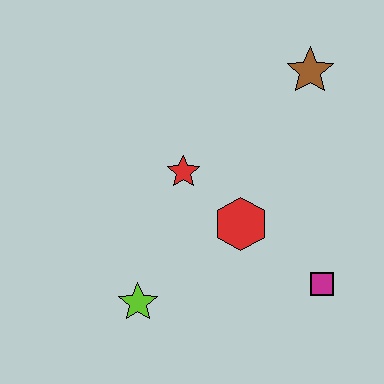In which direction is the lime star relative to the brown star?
The lime star is below the brown star.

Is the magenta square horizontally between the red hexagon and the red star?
No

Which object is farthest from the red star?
The magenta square is farthest from the red star.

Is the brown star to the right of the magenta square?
No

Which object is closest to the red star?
The red hexagon is closest to the red star.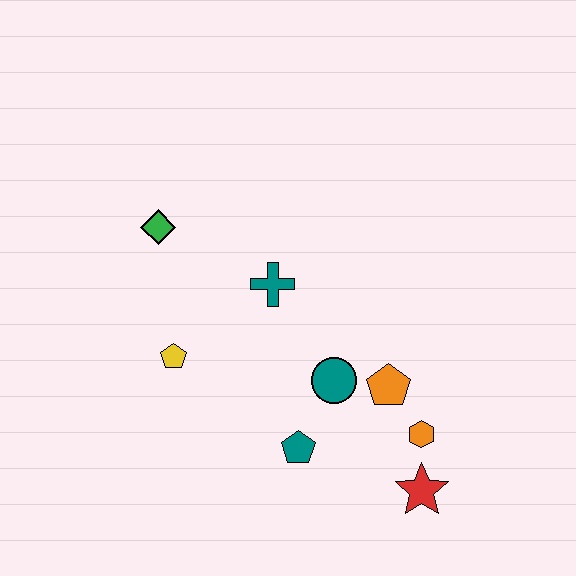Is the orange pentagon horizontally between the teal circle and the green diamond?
No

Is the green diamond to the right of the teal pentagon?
No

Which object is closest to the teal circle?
The orange pentagon is closest to the teal circle.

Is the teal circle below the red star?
No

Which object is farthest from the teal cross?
The red star is farthest from the teal cross.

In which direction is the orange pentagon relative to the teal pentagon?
The orange pentagon is to the right of the teal pentagon.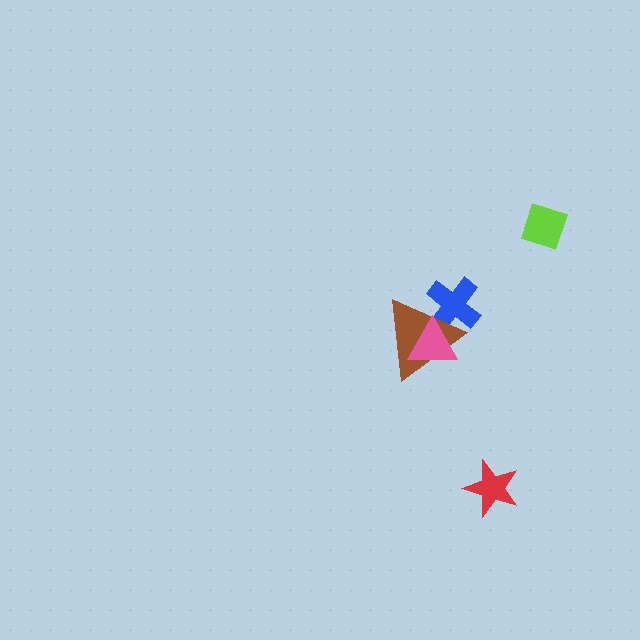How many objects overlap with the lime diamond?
0 objects overlap with the lime diamond.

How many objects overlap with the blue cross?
2 objects overlap with the blue cross.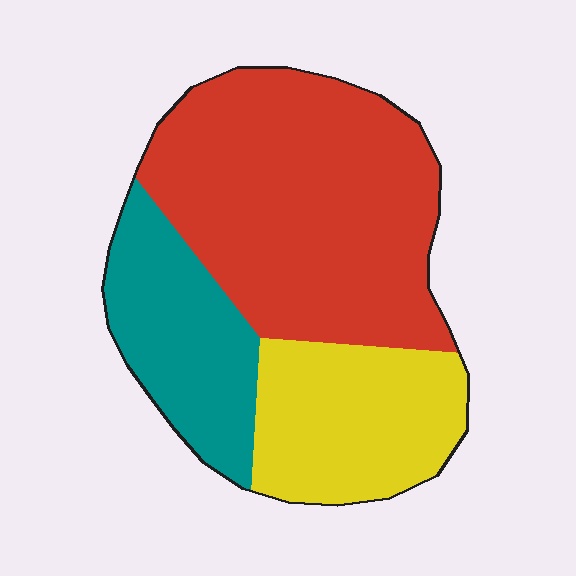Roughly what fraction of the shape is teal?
Teal covers around 20% of the shape.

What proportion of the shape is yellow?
Yellow covers around 25% of the shape.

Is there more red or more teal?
Red.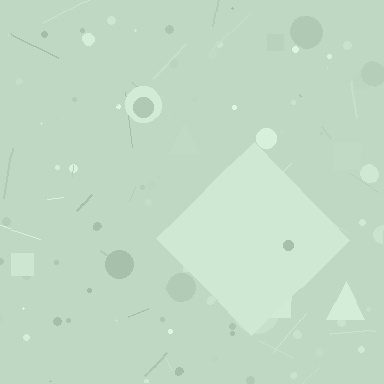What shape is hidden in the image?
A diamond is hidden in the image.